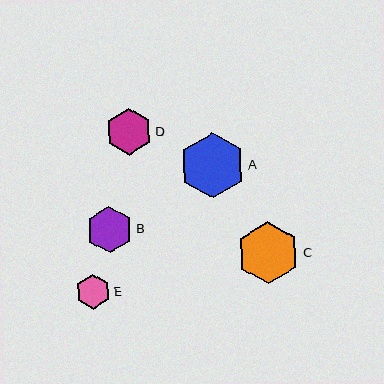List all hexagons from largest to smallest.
From largest to smallest: A, C, D, B, E.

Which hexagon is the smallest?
Hexagon E is the smallest with a size of approximately 35 pixels.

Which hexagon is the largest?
Hexagon A is the largest with a size of approximately 65 pixels.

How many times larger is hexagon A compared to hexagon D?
Hexagon A is approximately 1.4 times the size of hexagon D.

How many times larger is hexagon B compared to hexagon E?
Hexagon B is approximately 1.3 times the size of hexagon E.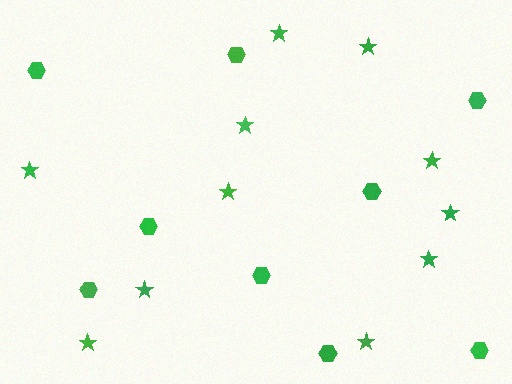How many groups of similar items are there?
There are 2 groups: one group of hexagons (9) and one group of stars (11).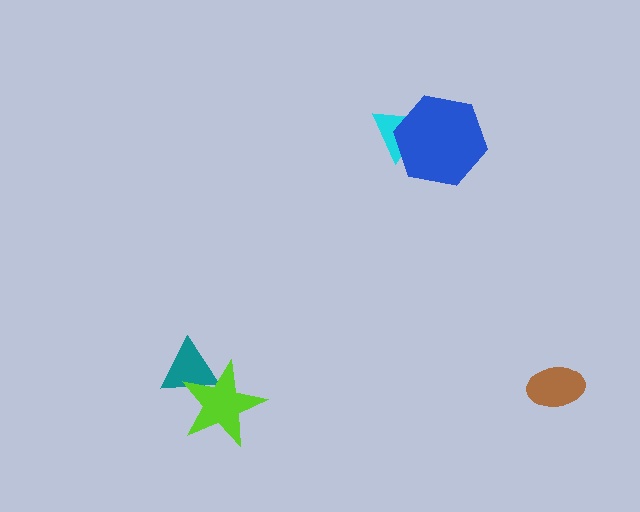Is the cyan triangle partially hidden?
Yes, it is partially covered by another shape.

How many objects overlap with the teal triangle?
1 object overlaps with the teal triangle.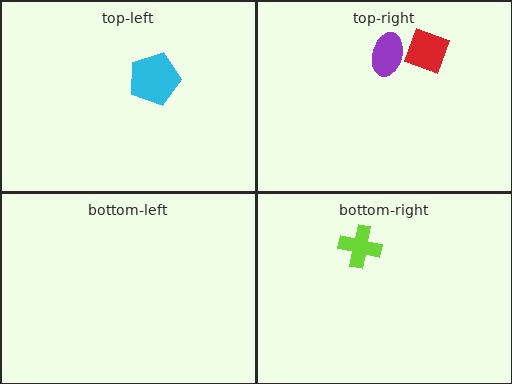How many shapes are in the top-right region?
2.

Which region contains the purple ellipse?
The top-right region.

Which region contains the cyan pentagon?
The top-left region.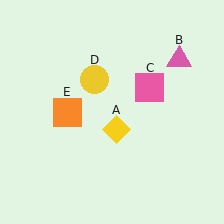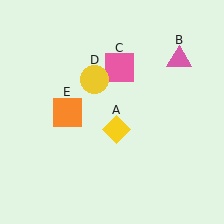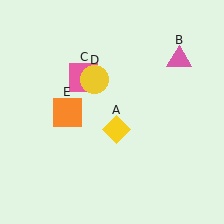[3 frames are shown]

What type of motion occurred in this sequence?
The pink square (object C) rotated counterclockwise around the center of the scene.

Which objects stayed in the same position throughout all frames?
Yellow diamond (object A) and pink triangle (object B) and yellow circle (object D) and orange square (object E) remained stationary.